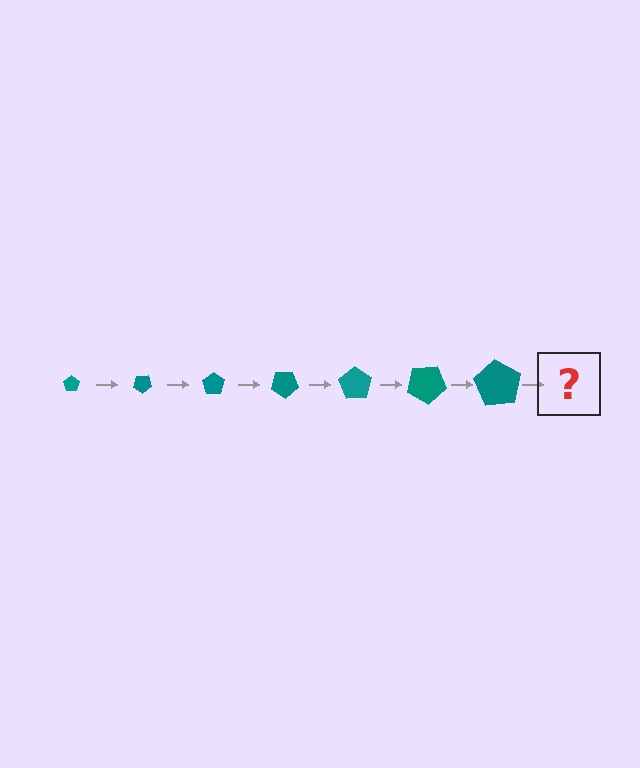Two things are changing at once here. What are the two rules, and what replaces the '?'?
The two rules are that the pentagon grows larger each step and it rotates 35 degrees each step. The '?' should be a pentagon, larger than the previous one and rotated 245 degrees from the start.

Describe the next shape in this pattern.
It should be a pentagon, larger than the previous one and rotated 245 degrees from the start.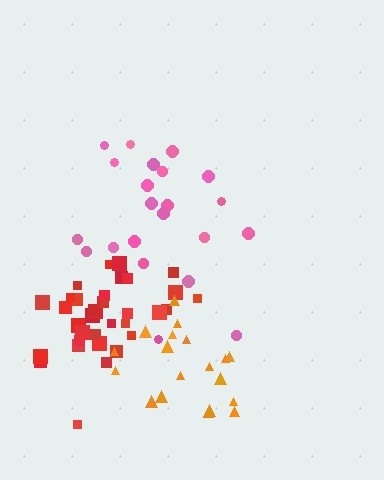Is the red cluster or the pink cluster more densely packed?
Red.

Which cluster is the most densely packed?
Red.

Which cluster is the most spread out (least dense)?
Pink.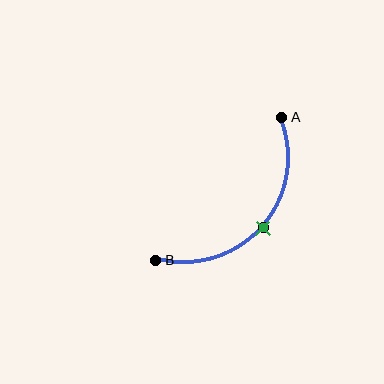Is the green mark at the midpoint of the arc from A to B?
Yes. The green mark lies on the arc at equal arc-length from both A and B — it is the arc midpoint.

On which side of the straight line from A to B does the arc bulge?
The arc bulges below and to the right of the straight line connecting A and B.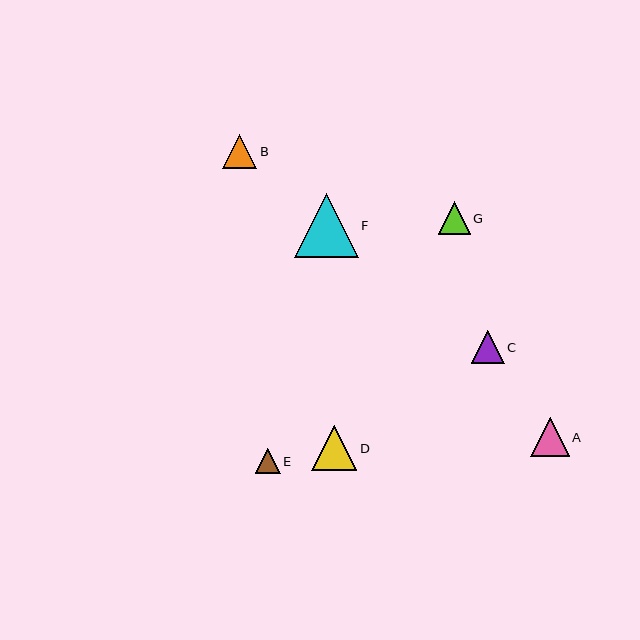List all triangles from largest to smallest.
From largest to smallest: F, D, A, B, C, G, E.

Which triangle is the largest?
Triangle F is the largest with a size of approximately 64 pixels.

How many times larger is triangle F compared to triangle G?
Triangle F is approximately 2.0 times the size of triangle G.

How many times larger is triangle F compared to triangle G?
Triangle F is approximately 2.0 times the size of triangle G.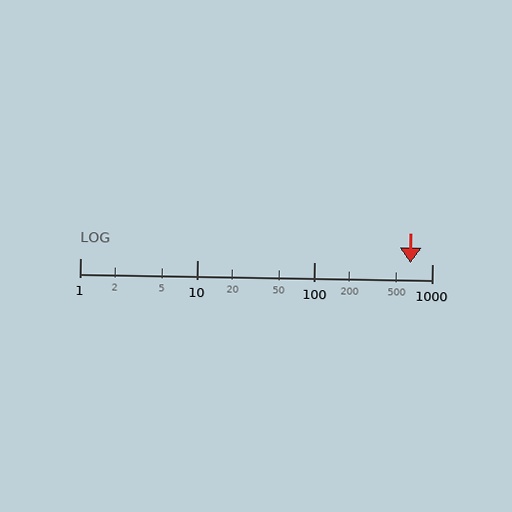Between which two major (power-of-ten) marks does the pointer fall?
The pointer is between 100 and 1000.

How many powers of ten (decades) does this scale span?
The scale spans 3 decades, from 1 to 1000.